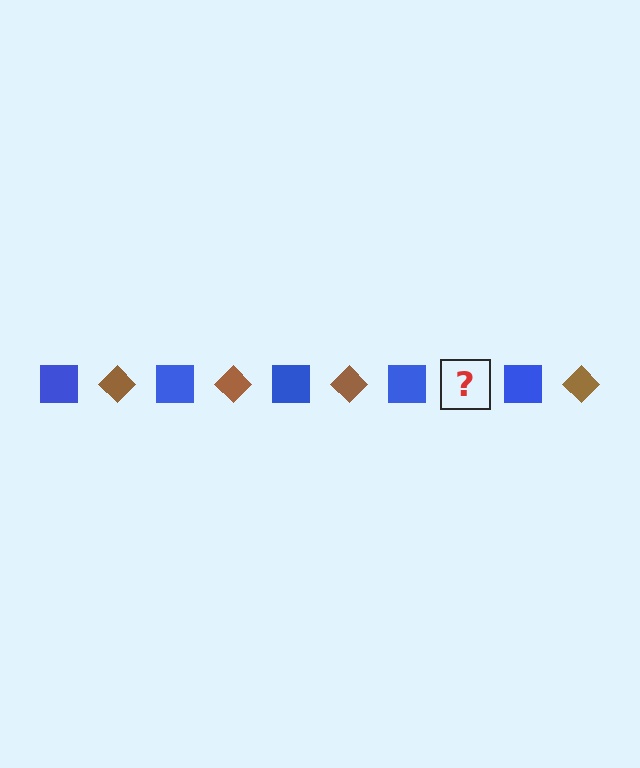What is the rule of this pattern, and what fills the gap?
The rule is that the pattern alternates between blue square and brown diamond. The gap should be filled with a brown diamond.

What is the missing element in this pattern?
The missing element is a brown diamond.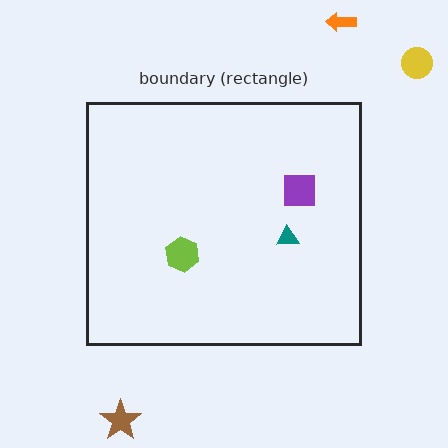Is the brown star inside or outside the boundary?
Outside.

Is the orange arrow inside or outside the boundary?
Outside.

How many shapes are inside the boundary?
3 inside, 3 outside.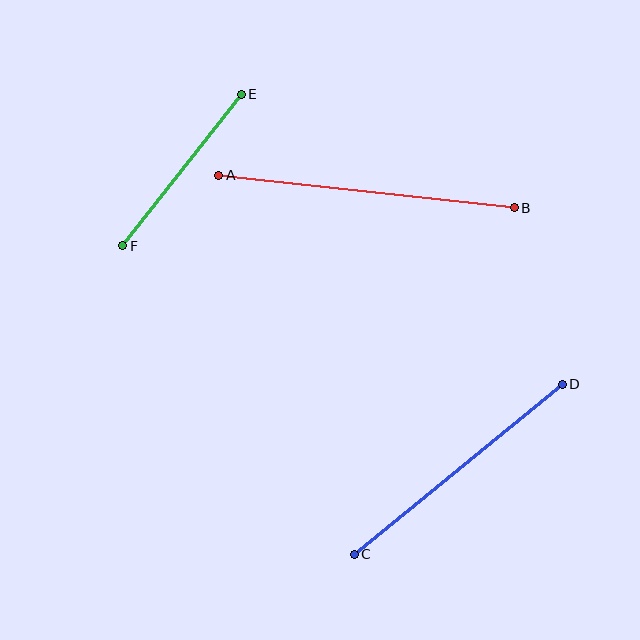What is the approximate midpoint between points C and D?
The midpoint is at approximately (458, 469) pixels.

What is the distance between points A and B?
The distance is approximately 297 pixels.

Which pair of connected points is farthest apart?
Points A and B are farthest apart.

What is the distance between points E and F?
The distance is approximately 192 pixels.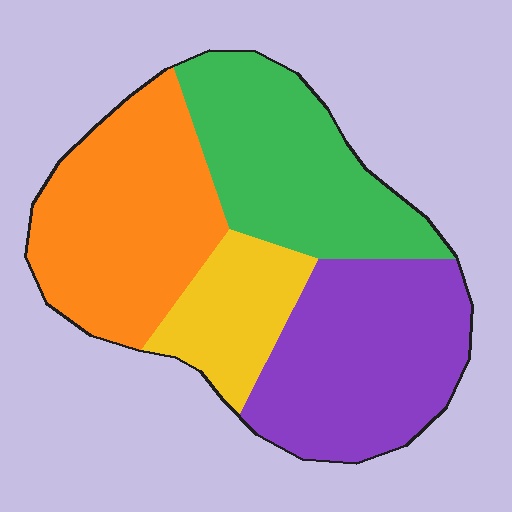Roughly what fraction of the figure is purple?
Purple takes up between a quarter and a half of the figure.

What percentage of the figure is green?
Green takes up about one quarter (1/4) of the figure.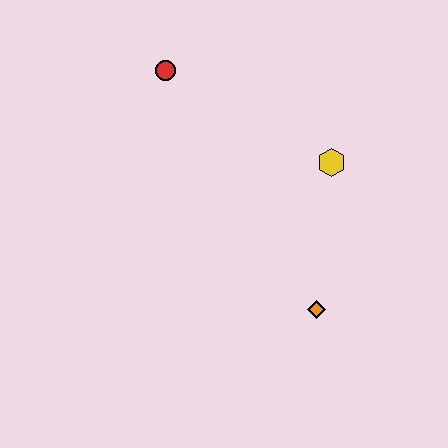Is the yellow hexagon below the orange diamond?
No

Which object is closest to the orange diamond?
The yellow hexagon is closest to the orange diamond.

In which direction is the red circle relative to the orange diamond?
The red circle is above the orange diamond.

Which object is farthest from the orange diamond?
The red circle is farthest from the orange diamond.